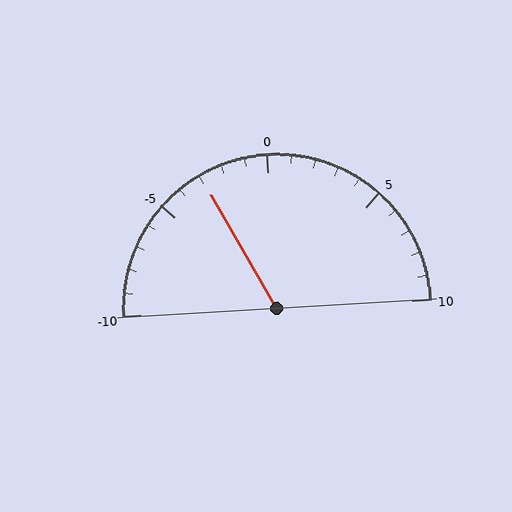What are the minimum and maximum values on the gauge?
The gauge ranges from -10 to 10.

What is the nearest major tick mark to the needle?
The nearest major tick mark is -5.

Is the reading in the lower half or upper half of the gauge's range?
The reading is in the lower half of the range (-10 to 10).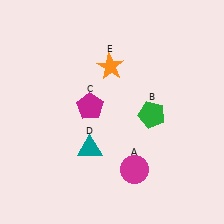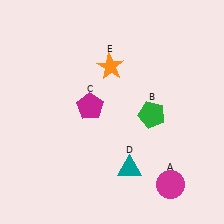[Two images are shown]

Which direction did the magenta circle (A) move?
The magenta circle (A) moved right.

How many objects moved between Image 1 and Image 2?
2 objects moved between the two images.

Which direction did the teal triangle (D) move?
The teal triangle (D) moved right.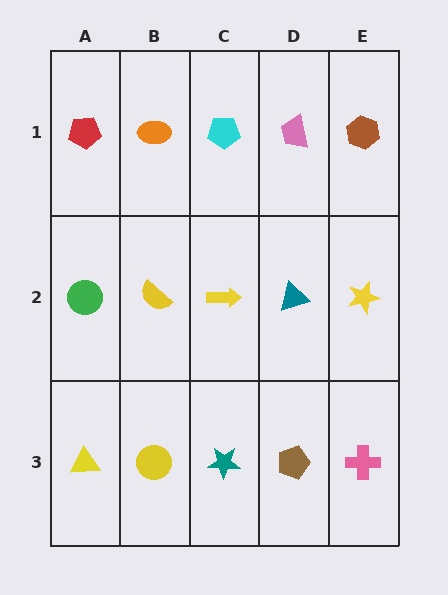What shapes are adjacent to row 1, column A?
A green circle (row 2, column A), an orange ellipse (row 1, column B).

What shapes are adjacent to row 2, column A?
A red pentagon (row 1, column A), a yellow triangle (row 3, column A), a yellow semicircle (row 2, column B).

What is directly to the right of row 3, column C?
A brown pentagon.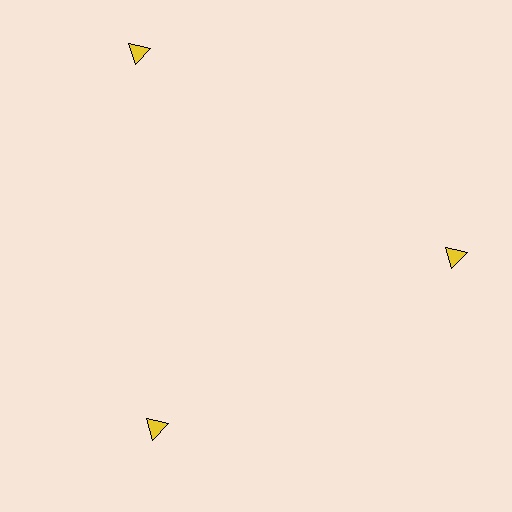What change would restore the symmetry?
The symmetry would be restored by moving it inward, back onto the ring so that all 3 triangles sit at equal angles and equal distance from the center.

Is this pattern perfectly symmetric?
No. The 3 yellow triangles are arranged in a ring, but one element near the 11 o'clock position is pushed outward from the center, breaking the 3-fold rotational symmetry.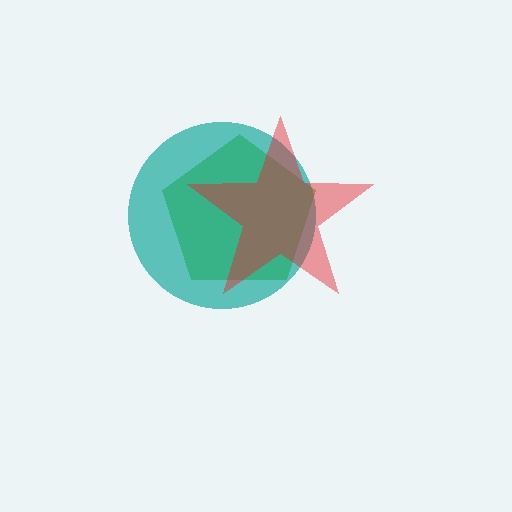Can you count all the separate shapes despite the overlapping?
Yes, there are 3 separate shapes.